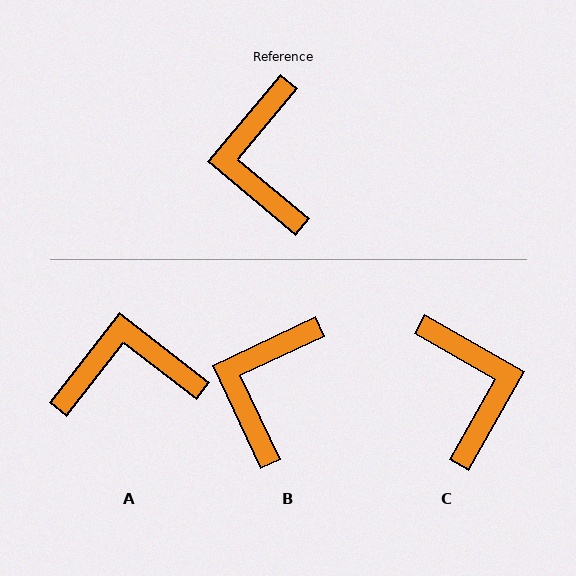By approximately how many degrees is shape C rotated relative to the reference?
Approximately 169 degrees clockwise.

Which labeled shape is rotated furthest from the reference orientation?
C, about 169 degrees away.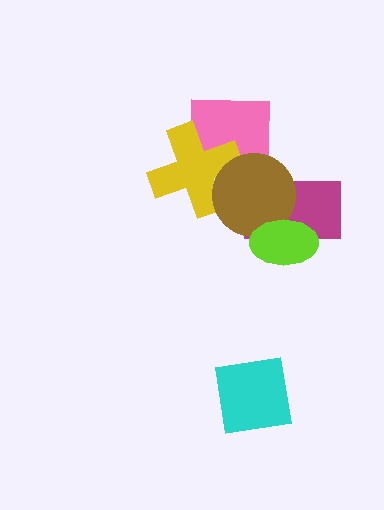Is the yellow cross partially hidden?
Yes, it is partially covered by another shape.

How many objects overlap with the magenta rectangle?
2 objects overlap with the magenta rectangle.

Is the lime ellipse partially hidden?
No, no other shape covers it.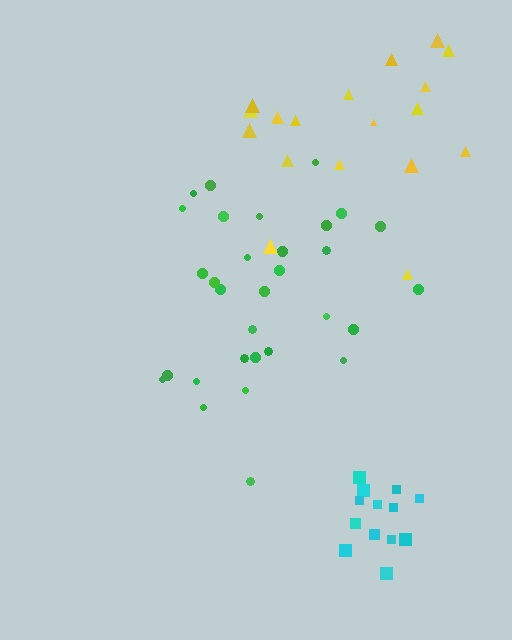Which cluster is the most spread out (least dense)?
Yellow.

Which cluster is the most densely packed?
Cyan.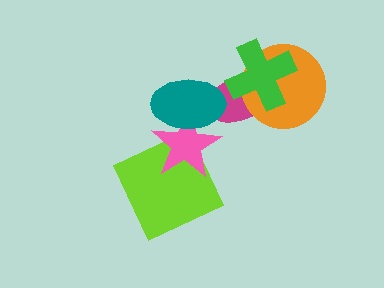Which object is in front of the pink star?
The teal ellipse is in front of the pink star.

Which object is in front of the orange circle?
The green cross is in front of the orange circle.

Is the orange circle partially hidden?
Yes, it is partially covered by another shape.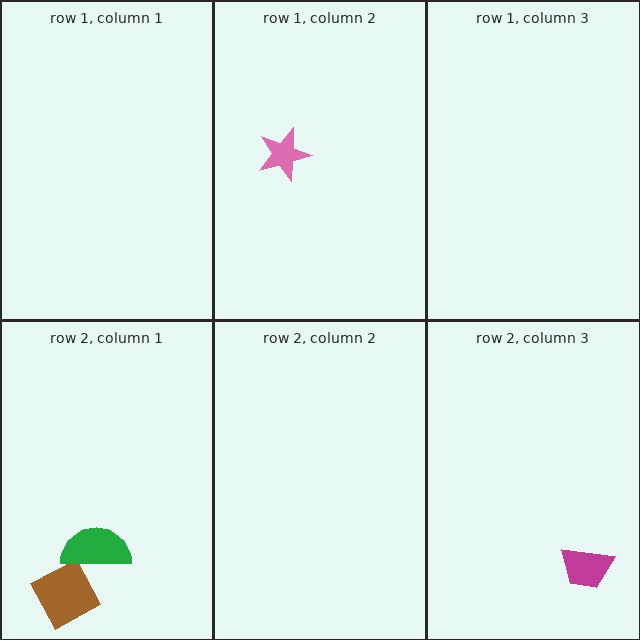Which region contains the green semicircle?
The row 2, column 1 region.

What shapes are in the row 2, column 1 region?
The brown diamond, the green semicircle.